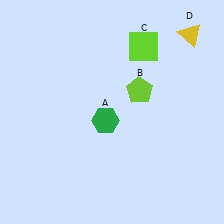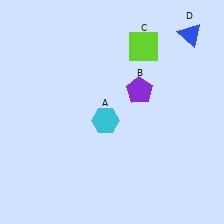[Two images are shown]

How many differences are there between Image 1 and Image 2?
There are 3 differences between the two images.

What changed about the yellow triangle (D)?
In Image 1, D is yellow. In Image 2, it changed to blue.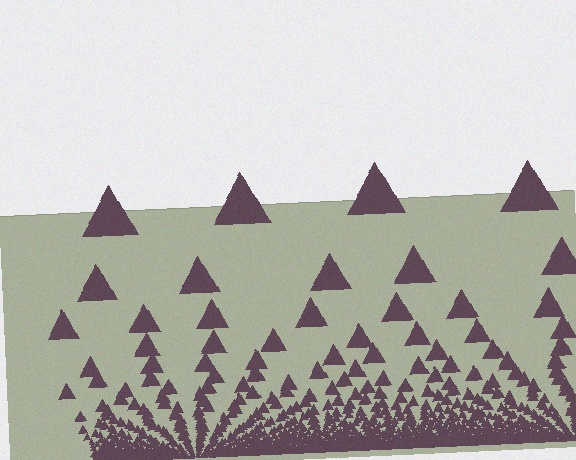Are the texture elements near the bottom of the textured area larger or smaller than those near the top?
Smaller. The gradient is inverted — elements near the bottom are smaller and denser.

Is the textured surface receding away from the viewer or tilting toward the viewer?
The surface appears to tilt toward the viewer. Texture elements get larger and sparser toward the top.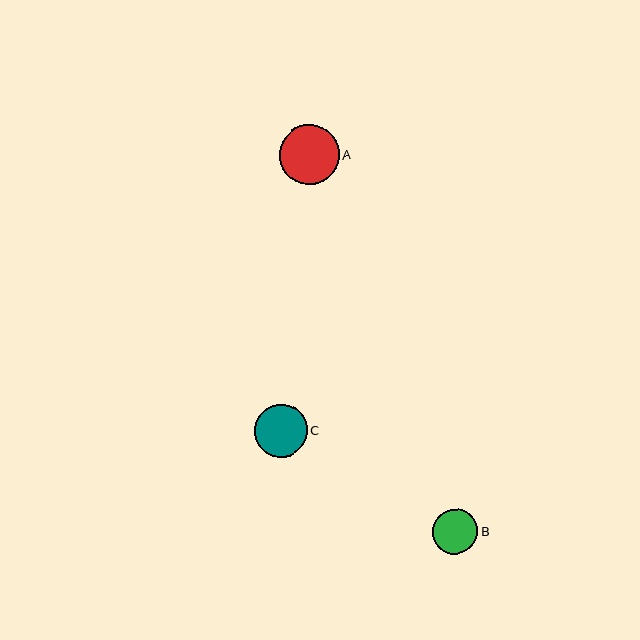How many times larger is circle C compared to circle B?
Circle C is approximately 1.2 times the size of circle B.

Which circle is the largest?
Circle A is the largest with a size of approximately 60 pixels.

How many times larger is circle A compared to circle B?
Circle A is approximately 1.3 times the size of circle B.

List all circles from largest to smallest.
From largest to smallest: A, C, B.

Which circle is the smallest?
Circle B is the smallest with a size of approximately 45 pixels.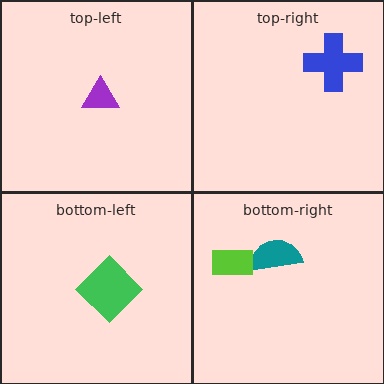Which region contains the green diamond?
The bottom-left region.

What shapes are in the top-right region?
The blue cross.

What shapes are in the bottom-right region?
The teal semicircle, the lime rectangle.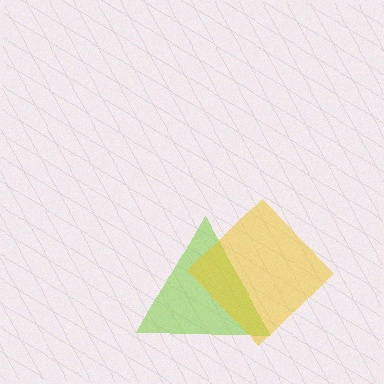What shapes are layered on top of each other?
The layered shapes are: a lime triangle, a yellow diamond.